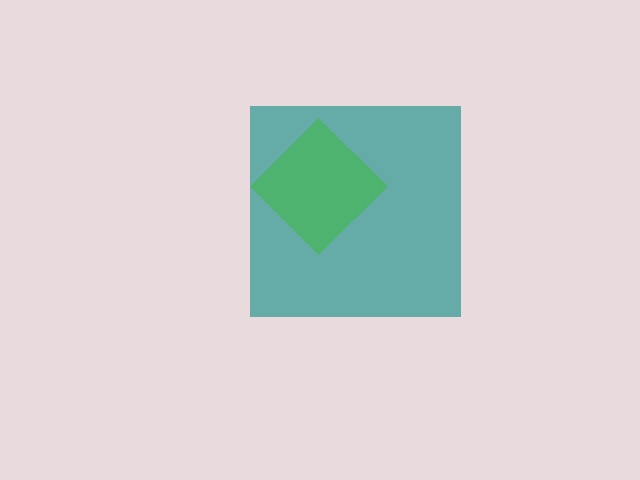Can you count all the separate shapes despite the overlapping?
Yes, there are 2 separate shapes.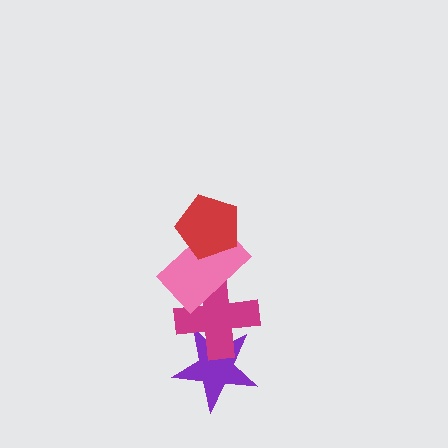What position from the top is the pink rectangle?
The pink rectangle is 2nd from the top.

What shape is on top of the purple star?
The magenta cross is on top of the purple star.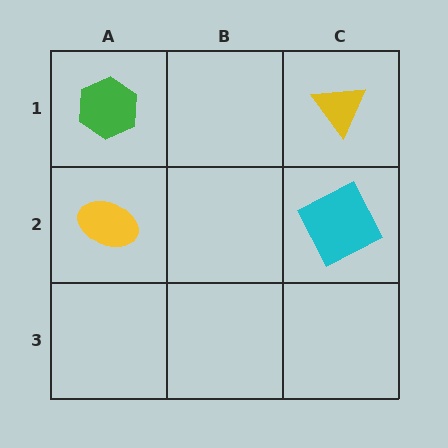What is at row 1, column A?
A green hexagon.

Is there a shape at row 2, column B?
No, that cell is empty.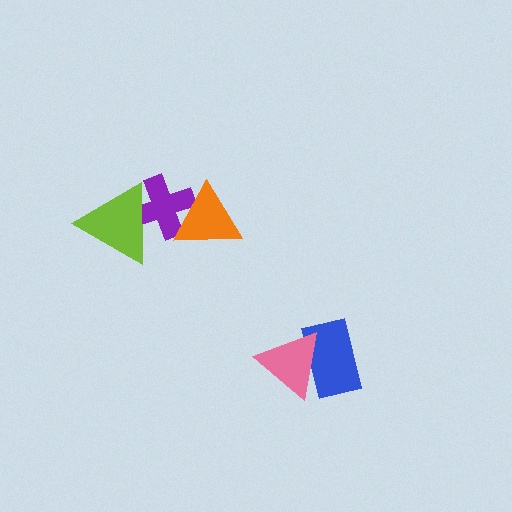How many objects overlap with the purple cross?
2 objects overlap with the purple cross.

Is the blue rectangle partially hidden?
Yes, it is partially covered by another shape.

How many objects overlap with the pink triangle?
1 object overlaps with the pink triangle.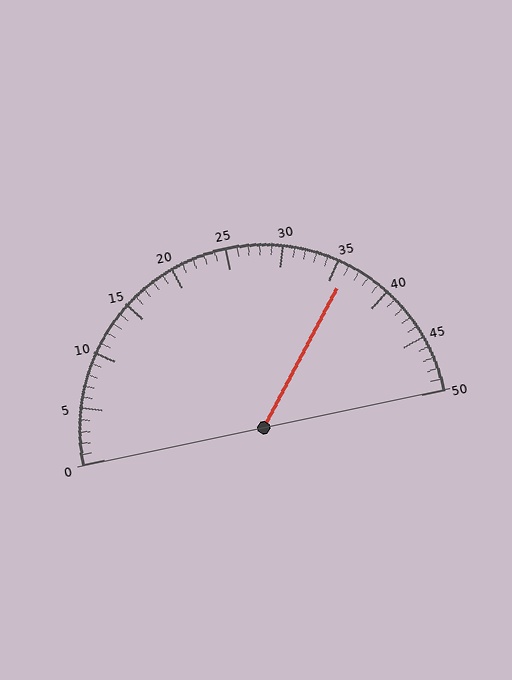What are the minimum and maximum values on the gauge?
The gauge ranges from 0 to 50.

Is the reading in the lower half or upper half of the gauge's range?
The reading is in the upper half of the range (0 to 50).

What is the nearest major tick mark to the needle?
The nearest major tick mark is 35.